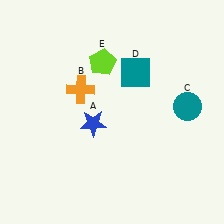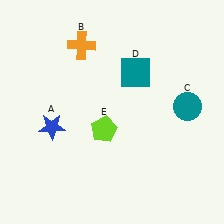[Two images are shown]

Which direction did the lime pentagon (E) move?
The lime pentagon (E) moved down.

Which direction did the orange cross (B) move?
The orange cross (B) moved up.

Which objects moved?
The objects that moved are: the blue star (A), the orange cross (B), the lime pentagon (E).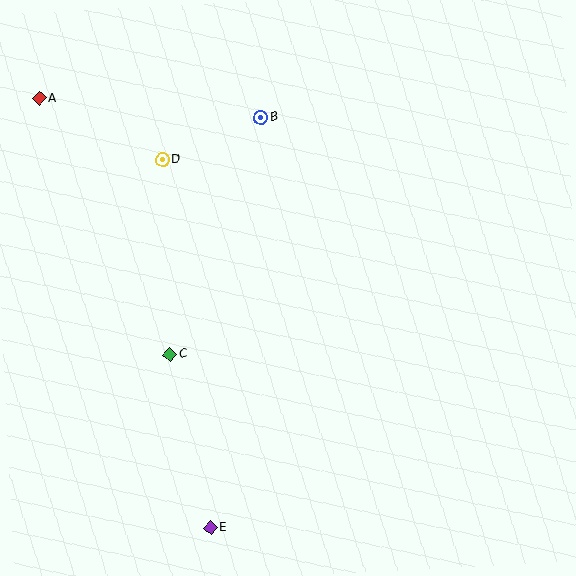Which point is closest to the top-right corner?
Point B is closest to the top-right corner.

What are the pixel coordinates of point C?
Point C is at (170, 354).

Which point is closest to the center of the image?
Point C at (170, 354) is closest to the center.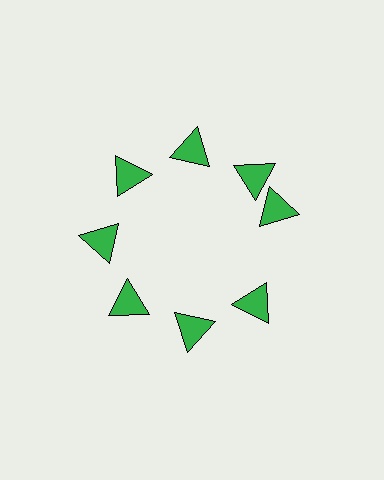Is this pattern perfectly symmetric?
No. The 8 green triangles are arranged in a ring, but one element near the 3 o'clock position is rotated out of alignment along the ring, breaking the 8-fold rotational symmetry.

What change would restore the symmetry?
The symmetry would be restored by rotating it back into even spacing with its neighbors so that all 8 triangles sit at equal angles and equal distance from the center.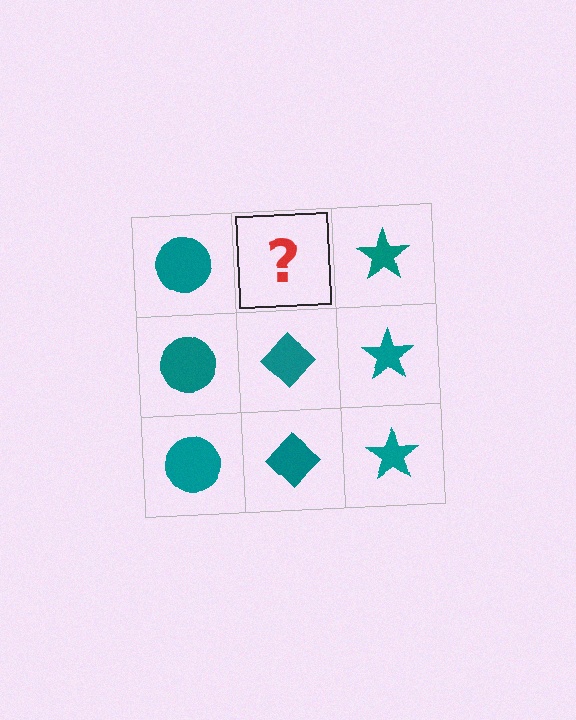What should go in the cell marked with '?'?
The missing cell should contain a teal diamond.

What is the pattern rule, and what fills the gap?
The rule is that each column has a consistent shape. The gap should be filled with a teal diamond.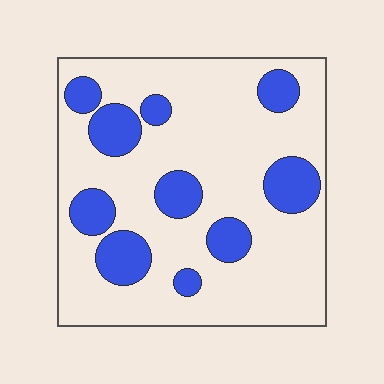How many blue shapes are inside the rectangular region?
10.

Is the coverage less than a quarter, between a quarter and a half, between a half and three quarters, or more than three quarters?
Less than a quarter.